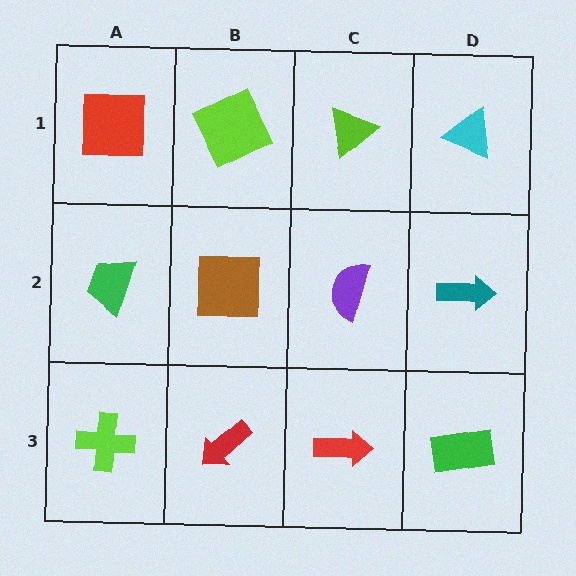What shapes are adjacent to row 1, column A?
A green trapezoid (row 2, column A), a lime square (row 1, column B).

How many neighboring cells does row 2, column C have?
4.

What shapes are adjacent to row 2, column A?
A red square (row 1, column A), a lime cross (row 3, column A), a brown square (row 2, column B).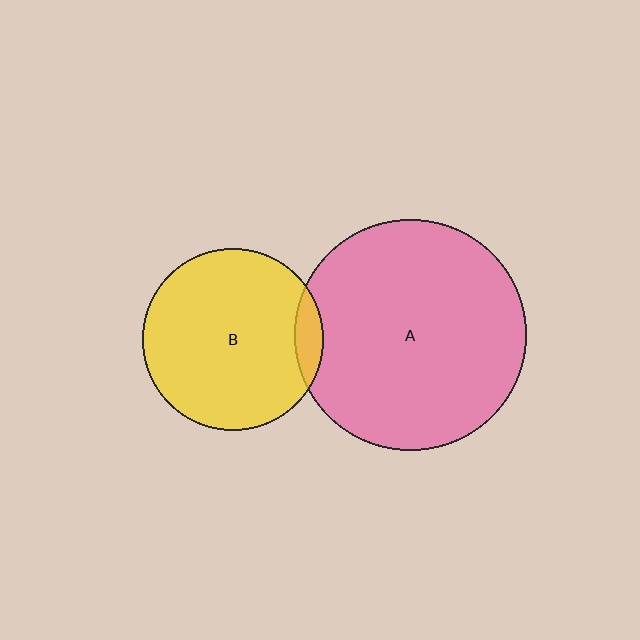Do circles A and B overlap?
Yes.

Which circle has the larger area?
Circle A (pink).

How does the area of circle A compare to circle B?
Approximately 1.6 times.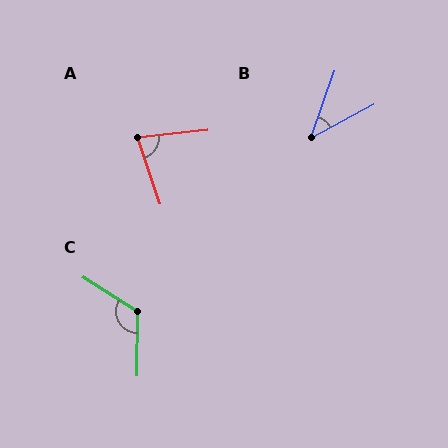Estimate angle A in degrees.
Approximately 78 degrees.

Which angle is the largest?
C, at approximately 122 degrees.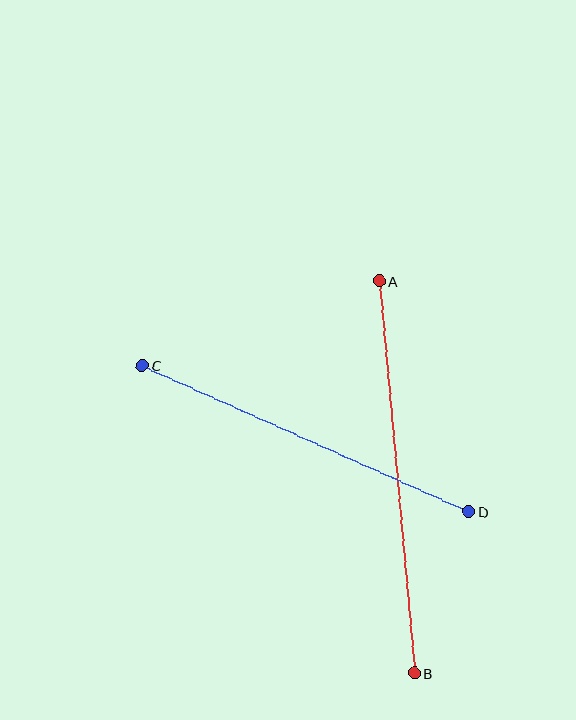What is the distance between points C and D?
The distance is approximately 358 pixels.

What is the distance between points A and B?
The distance is approximately 394 pixels.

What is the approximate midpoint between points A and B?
The midpoint is at approximately (397, 477) pixels.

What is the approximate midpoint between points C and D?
The midpoint is at approximately (305, 438) pixels.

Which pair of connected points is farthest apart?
Points A and B are farthest apart.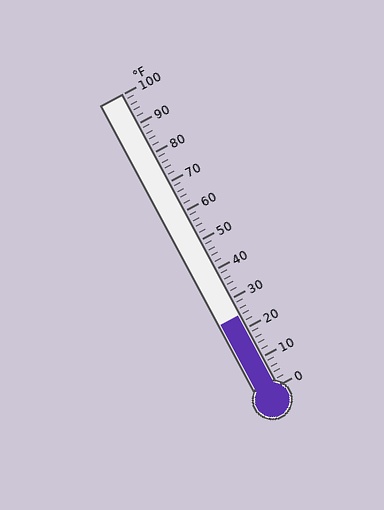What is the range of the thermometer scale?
The thermometer scale ranges from 0°F to 100°F.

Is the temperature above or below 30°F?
The temperature is below 30°F.